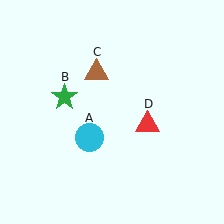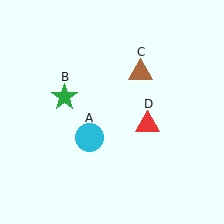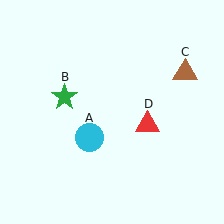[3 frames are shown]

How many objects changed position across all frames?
1 object changed position: brown triangle (object C).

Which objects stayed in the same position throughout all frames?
Cyan circle (object A) and green star (object B) and red triangle (object D) remained stationary.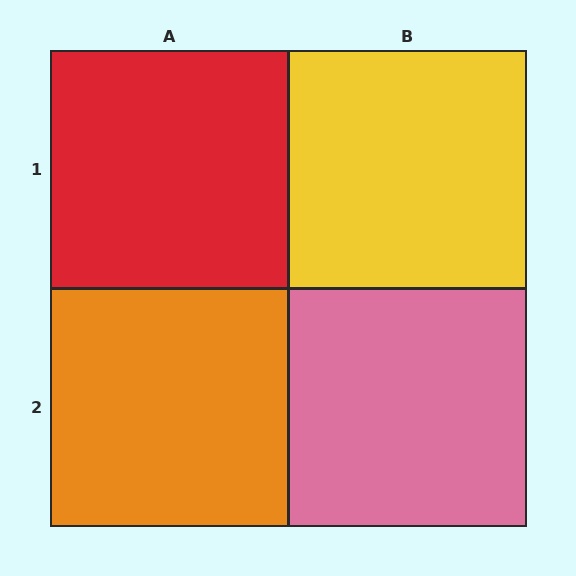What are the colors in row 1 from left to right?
Red, yellow.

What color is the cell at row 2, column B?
Pink.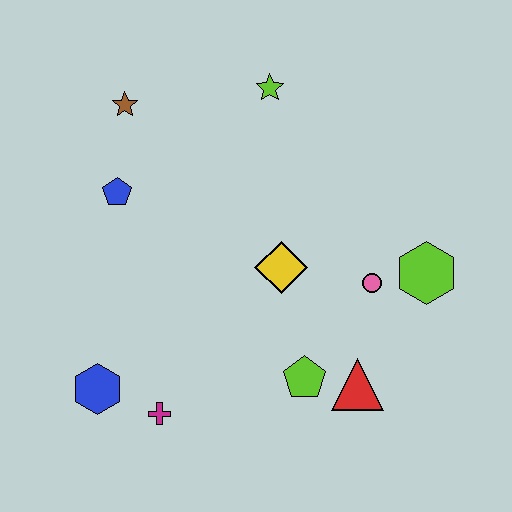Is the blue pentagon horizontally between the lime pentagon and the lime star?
No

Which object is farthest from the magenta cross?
The lime star is farthest from the magenta cross.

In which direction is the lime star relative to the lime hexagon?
The lime star is above the lime hexagon.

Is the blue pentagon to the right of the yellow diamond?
No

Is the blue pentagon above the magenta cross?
Yes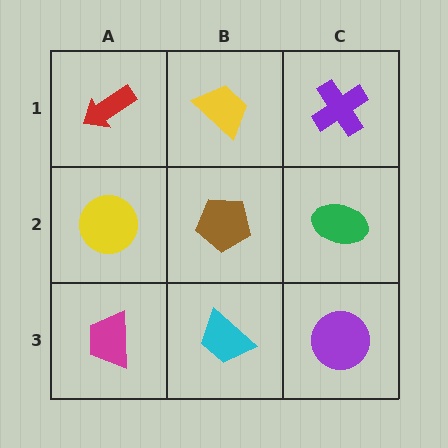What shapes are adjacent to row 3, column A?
A yellow circle (row 2, column A), a cyan trapezoid (row 3, column B).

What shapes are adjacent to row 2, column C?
A purple cross (row 1, column C), a purple circle (row 3, column C), a brown pentagon (row 2, column B).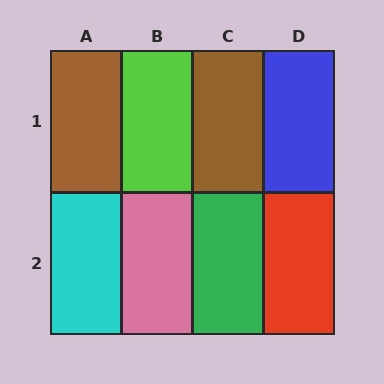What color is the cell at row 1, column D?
Blue.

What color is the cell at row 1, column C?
Brown.